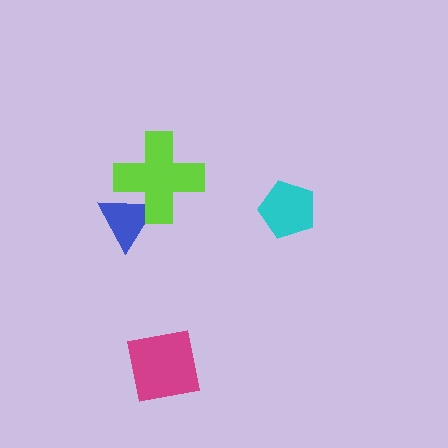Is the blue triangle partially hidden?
Yes, it is partially covered by another shape.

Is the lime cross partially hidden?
No, no other shape covers it.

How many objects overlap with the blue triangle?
1 object overlaps with the blue triangle.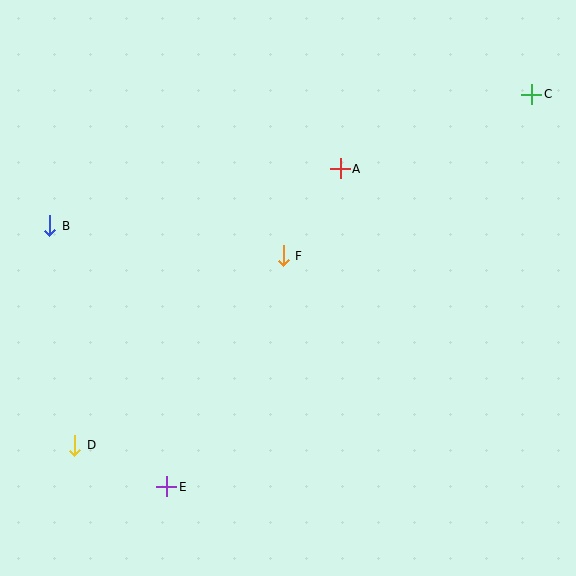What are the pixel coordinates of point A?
Point A is at (340, 169).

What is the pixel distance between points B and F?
The distance between B and F is 235 pixels.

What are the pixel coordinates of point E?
Point E is at (167, 487).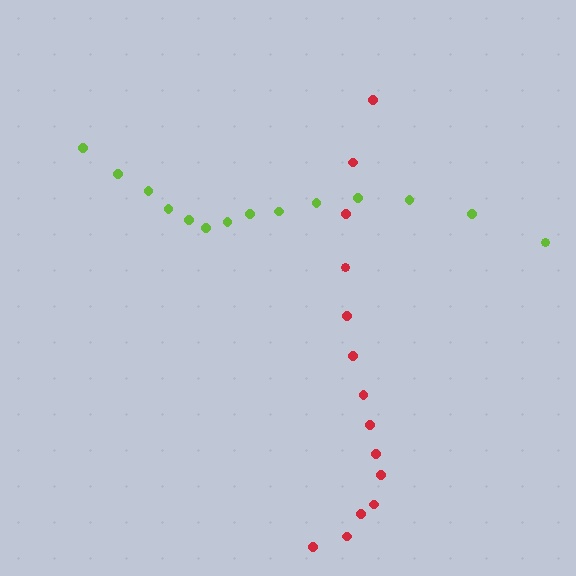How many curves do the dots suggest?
There are 2 distinct paths.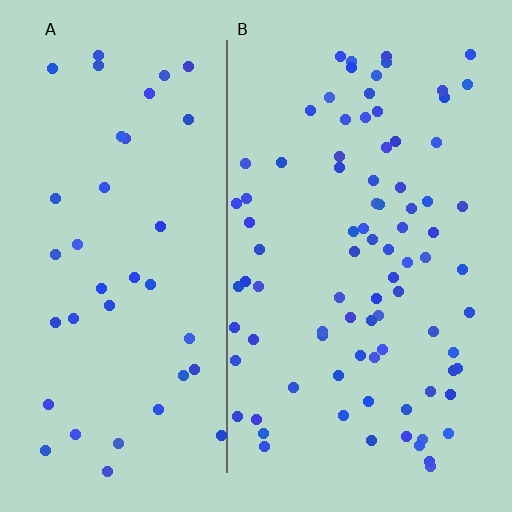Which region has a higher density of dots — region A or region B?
B (the right).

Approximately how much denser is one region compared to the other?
Approximately 2.1× — region B over region A.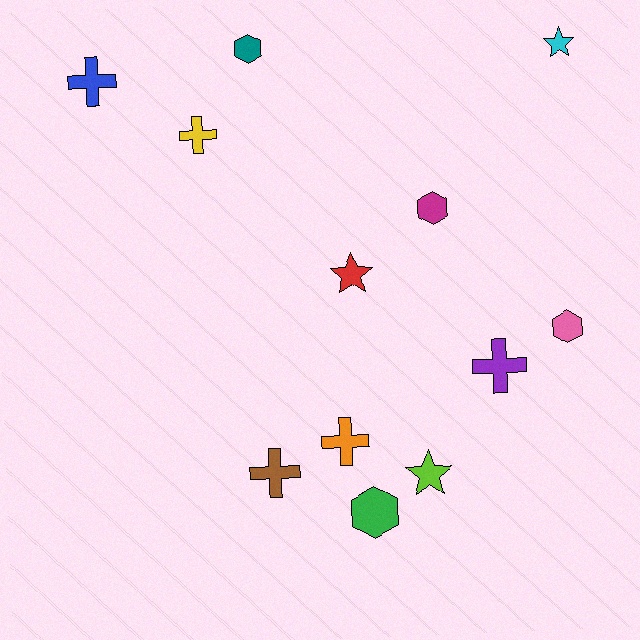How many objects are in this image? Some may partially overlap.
There are 12 objects.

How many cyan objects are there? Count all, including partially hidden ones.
There is 1 cyan object.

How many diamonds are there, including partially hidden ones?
There are no diamonds.